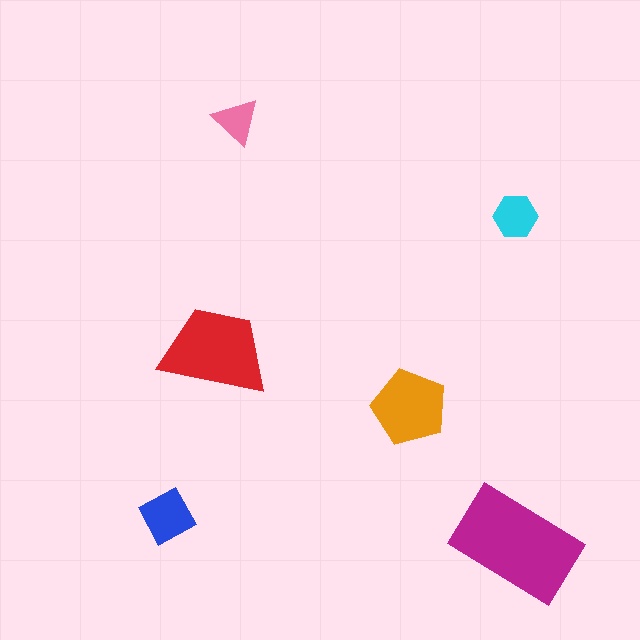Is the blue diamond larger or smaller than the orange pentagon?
Smaller.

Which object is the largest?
The magenta rectangle.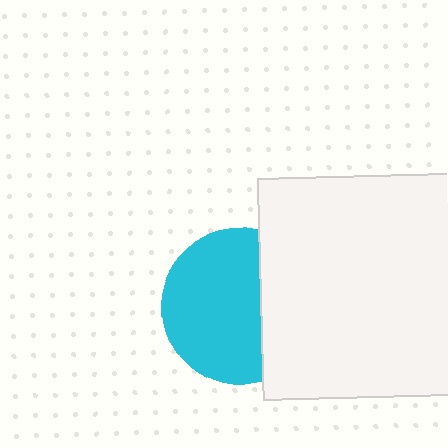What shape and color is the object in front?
The object in front is a white square.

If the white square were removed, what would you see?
You would see the complete cyan circle.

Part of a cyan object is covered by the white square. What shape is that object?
It is a circle.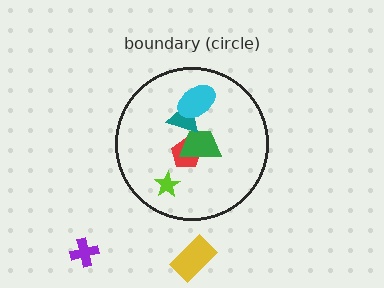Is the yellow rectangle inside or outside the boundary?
Outside.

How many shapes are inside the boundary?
5 inside, 2 outside.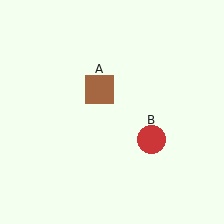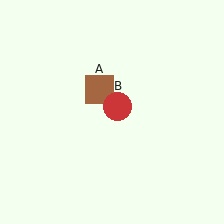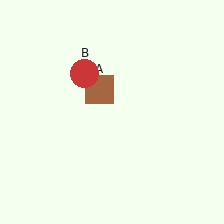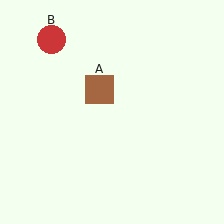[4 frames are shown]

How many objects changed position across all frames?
1 object changed position: red circle (object B).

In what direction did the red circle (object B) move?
The red circle (object B) moved up and to the left.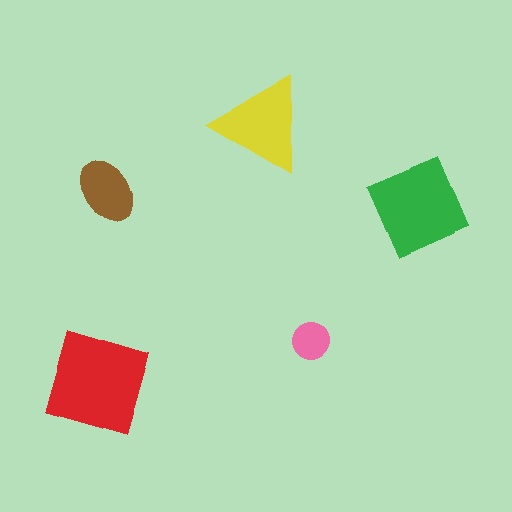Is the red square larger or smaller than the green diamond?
Larger.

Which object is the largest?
The red square.